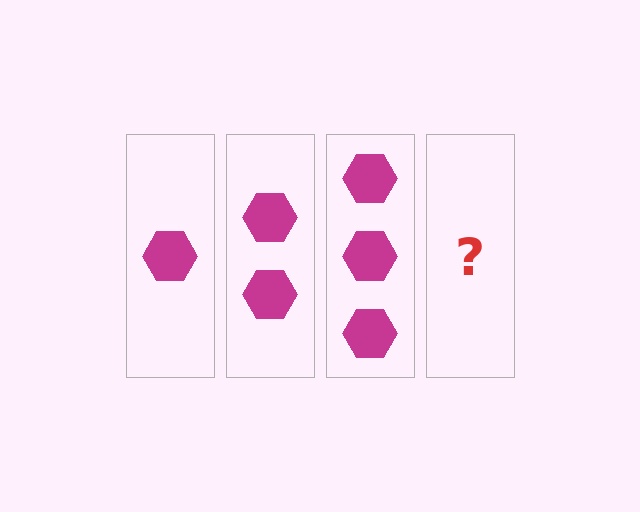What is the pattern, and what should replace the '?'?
The pattern is that each step adds one more hexagon. The '?' should be 4 hexagons.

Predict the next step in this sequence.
The next step is 4 hexagons.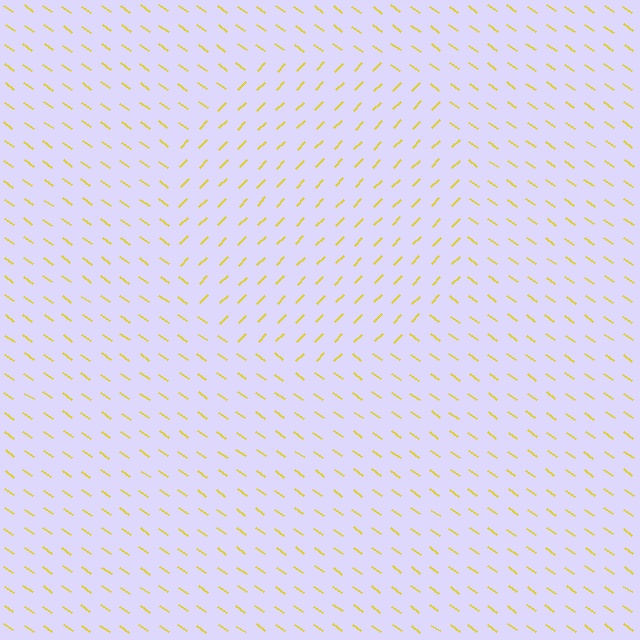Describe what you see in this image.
The image is filled with small yellow line segments. A circle region in the image has lines oriented differently from the surrounding lines, creating a visible texture boundary.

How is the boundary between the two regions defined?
The boundary is defined purely by a change in line orientation (approximately 80 degrees difference). All lines are the same color and thickness.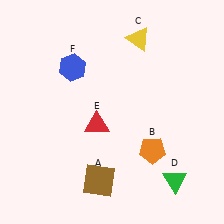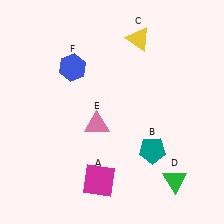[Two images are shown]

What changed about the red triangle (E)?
In Image 1, E is red. In Image 2, it changed to pink.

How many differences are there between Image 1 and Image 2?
There are 3 differences between the two images.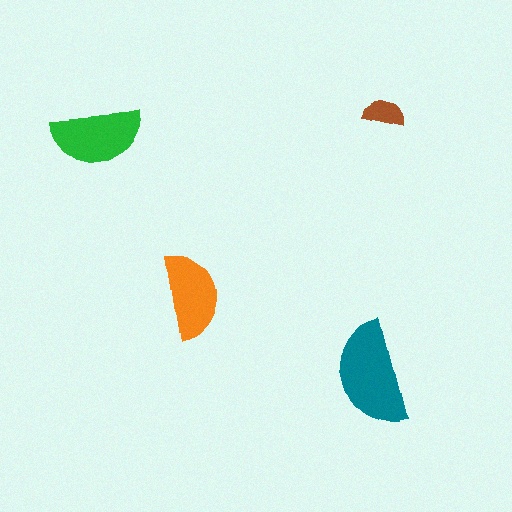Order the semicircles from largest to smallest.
the teal one, the green one, the orange one, the brown one.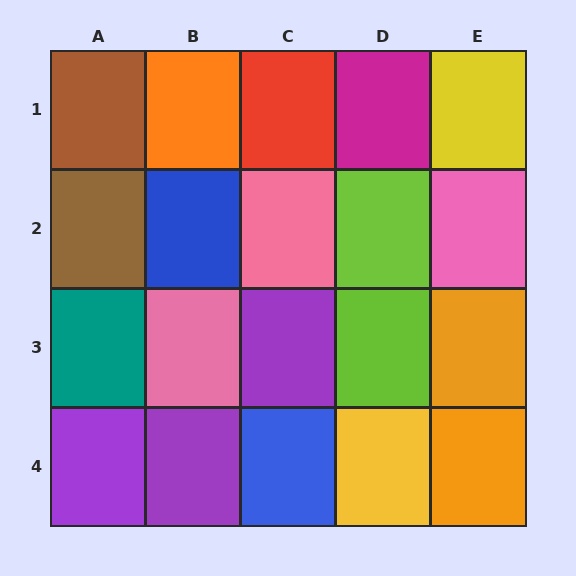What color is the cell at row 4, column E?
Orange.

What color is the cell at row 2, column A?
Brown.